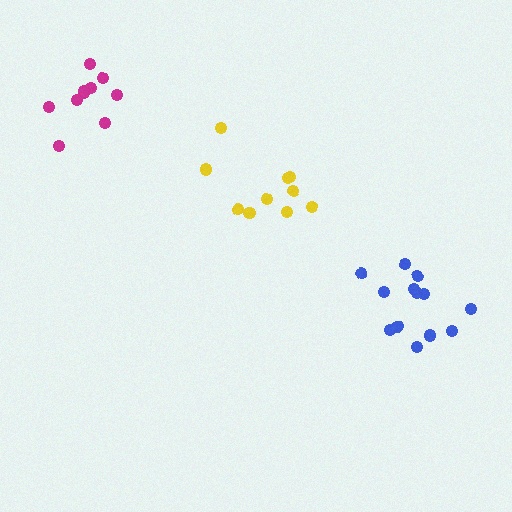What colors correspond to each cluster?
The clusters are colored: blue, magenta, yellow.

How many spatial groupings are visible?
There are 3 spatial groupings.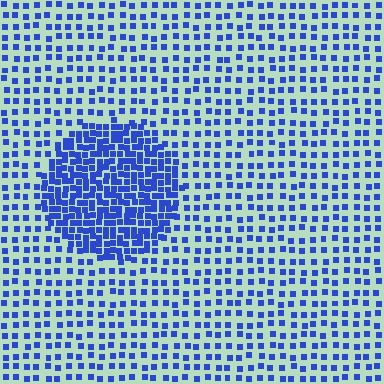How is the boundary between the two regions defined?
The boundary is defined by a change in element density (approximately 2.4x ratio). All elements are the same color, size, and shape.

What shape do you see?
I see a circle.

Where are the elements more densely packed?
The elements are more densely packed inside the circle boundary.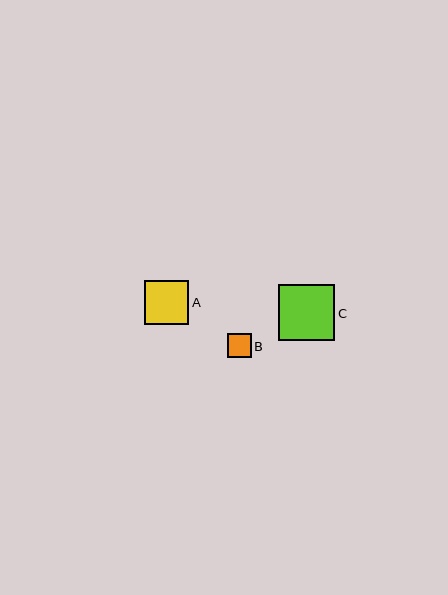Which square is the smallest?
Square B is the smallest with a size of approximately 24 pixels.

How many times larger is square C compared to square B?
Square C is approximately 2.3 times the size of square B.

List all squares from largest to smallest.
From largest to smallest: C, A, B.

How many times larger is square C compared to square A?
Square C is approximately 1.3 times the size of square A.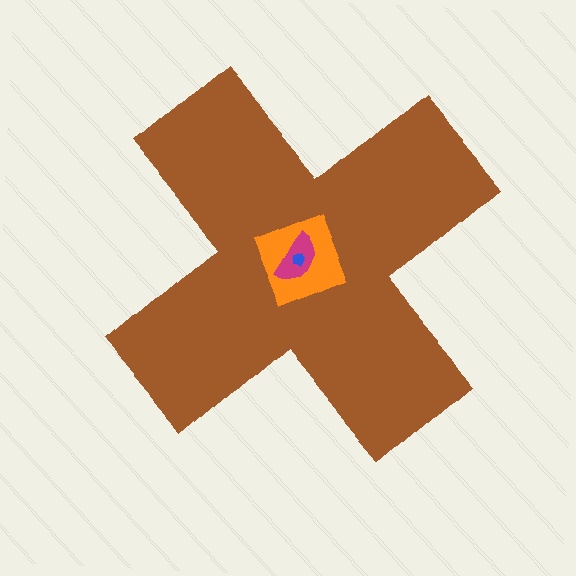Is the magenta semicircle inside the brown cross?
Yes.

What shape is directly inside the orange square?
The magenta semicircle.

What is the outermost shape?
The brown cross.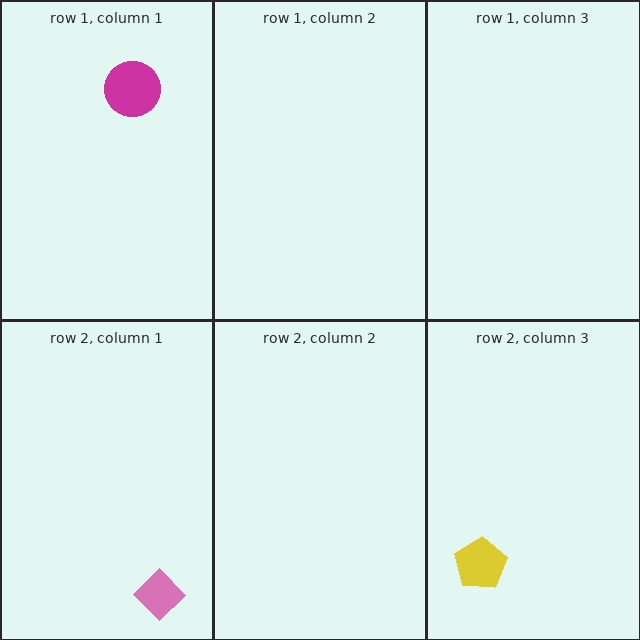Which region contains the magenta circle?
The row 1, column 1 region.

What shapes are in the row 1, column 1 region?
The magenta circle.